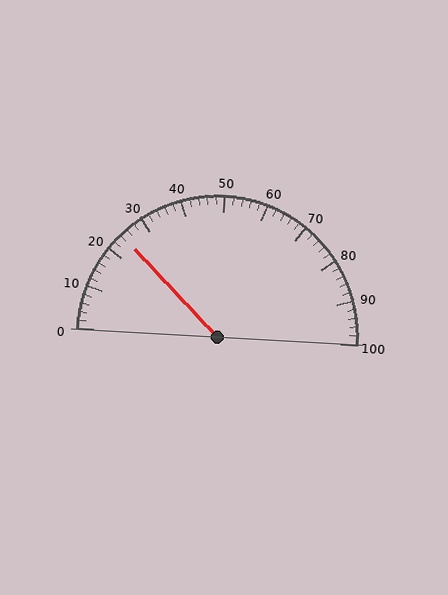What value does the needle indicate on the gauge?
The needle indicates approximately 24.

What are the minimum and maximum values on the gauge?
The gauge ranges from 0 to 100.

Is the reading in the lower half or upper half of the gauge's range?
The reading is in the lower half of the range (0 to 100).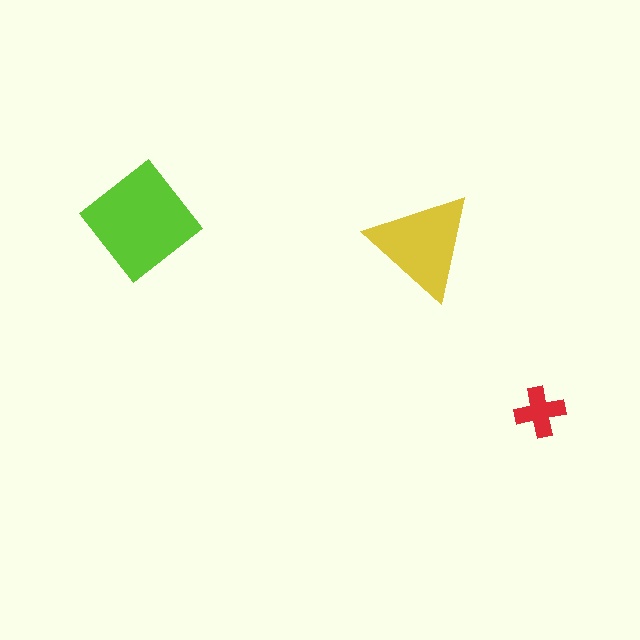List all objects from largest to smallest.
The lime diamond, the yellow triangle, the red cross.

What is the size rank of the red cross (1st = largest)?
3rd.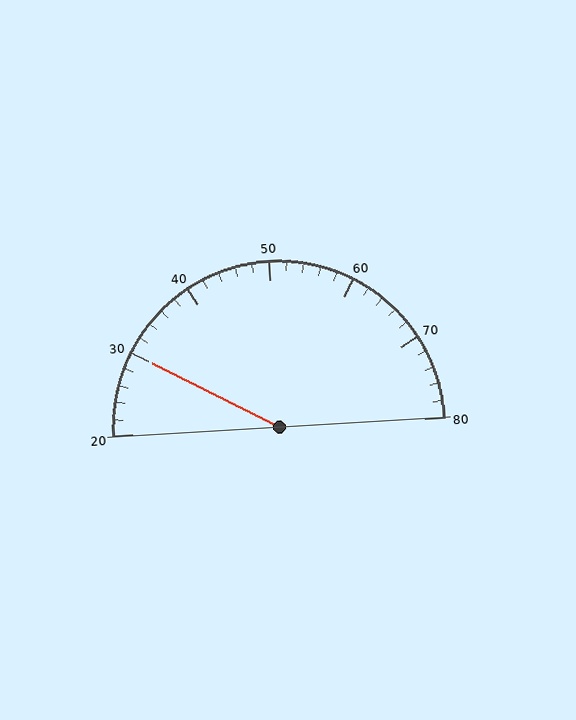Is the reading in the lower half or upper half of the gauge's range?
The reading is in the lower half of the range (20 to 80).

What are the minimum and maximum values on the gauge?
The gauge ranges from 20 to 80.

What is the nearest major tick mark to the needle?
The nearest major tick mark is 30.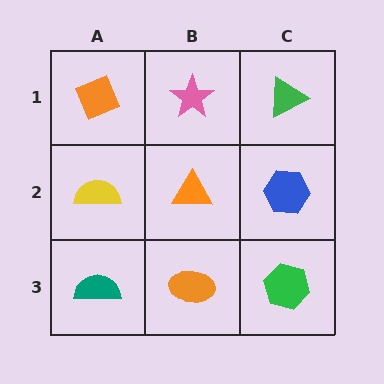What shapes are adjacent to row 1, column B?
An orange triangle (row 2, column B), an orange diamond (row 1, column A), a green triangle (row 1, column C).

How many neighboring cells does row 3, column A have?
2.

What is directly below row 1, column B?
An orange triangle.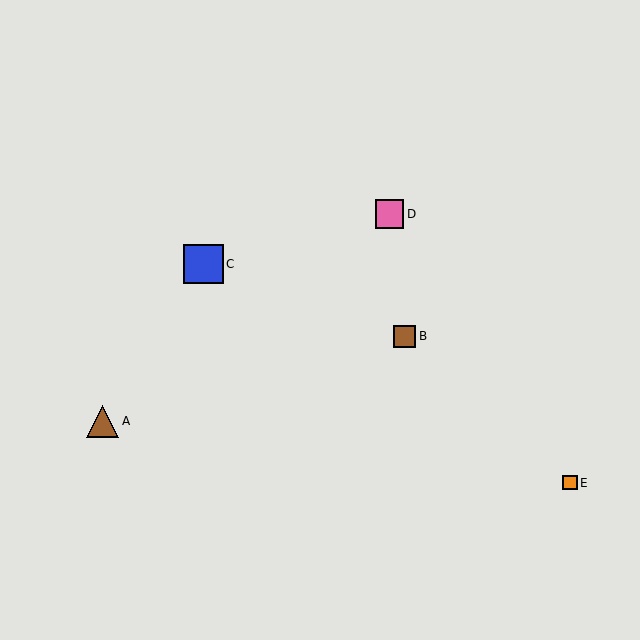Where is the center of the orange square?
The center of the orange square is at (570, 483).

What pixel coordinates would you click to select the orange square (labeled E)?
Click at (570, 483) to select the orange square E.